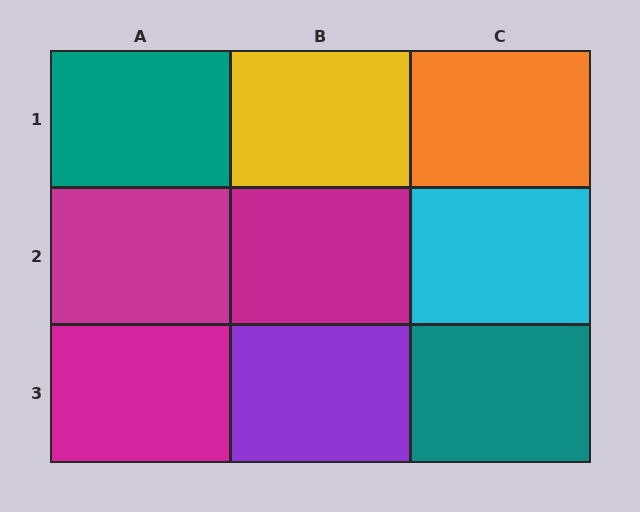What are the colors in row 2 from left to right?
Magenta, magenta, cyan.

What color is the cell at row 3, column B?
Purple.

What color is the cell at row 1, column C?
Orange.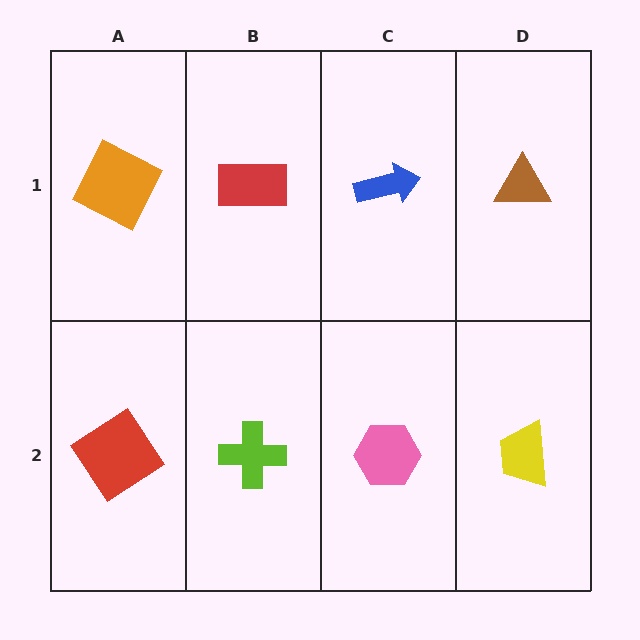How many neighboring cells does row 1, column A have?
2.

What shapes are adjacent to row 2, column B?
A red rectangle (row 1, column B), a red diamond (row 2, column A), a pink hexagon (row 2, column C).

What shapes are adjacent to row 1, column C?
A pink hexagon (row 2, column C), a red rectangle (row 1, column B), a brown triangle (row 1, column D).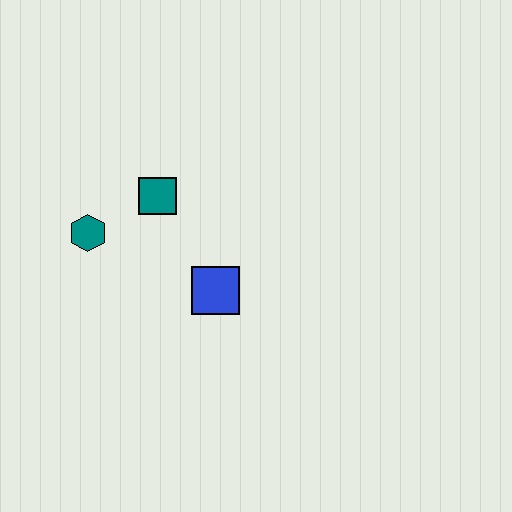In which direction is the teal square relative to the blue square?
The teal square is above the blue square.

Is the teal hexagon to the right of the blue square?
No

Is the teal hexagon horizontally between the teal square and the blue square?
No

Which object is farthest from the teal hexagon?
The blue square is farthest from the teal hexagon.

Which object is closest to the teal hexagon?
The teal square is closest to the teal hexagon.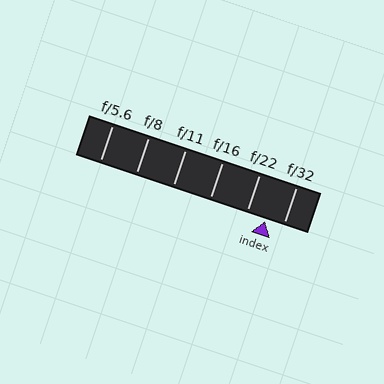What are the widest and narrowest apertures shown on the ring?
The widest aperture shown is f/5.6 and the narrowest is f/32.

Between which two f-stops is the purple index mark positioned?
The index mark is between f/22 and f/32.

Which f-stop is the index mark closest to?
The index mark is closest to f/32.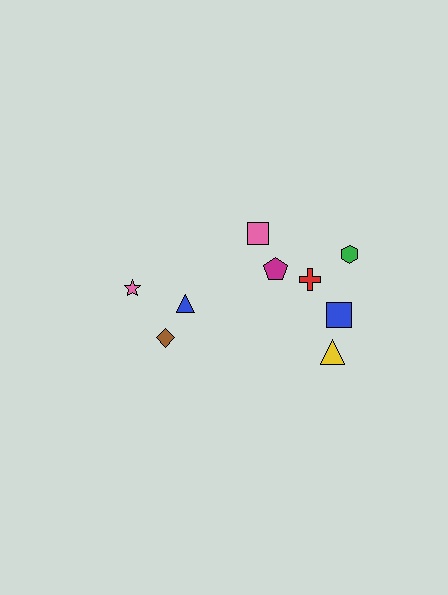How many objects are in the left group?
There are 3 objects.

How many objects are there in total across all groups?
There are 9 objects.